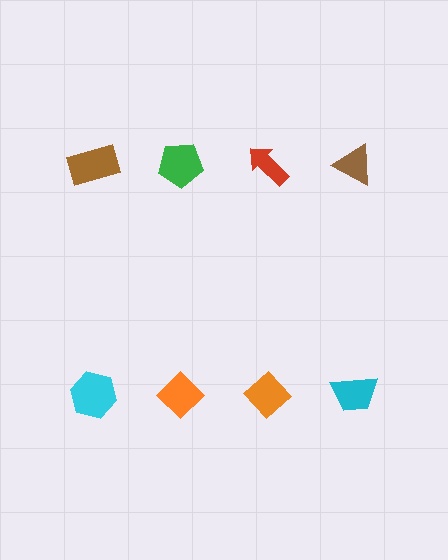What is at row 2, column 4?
A cyan trapezoid.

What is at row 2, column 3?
An orange diamond.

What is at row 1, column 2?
A green pentagon.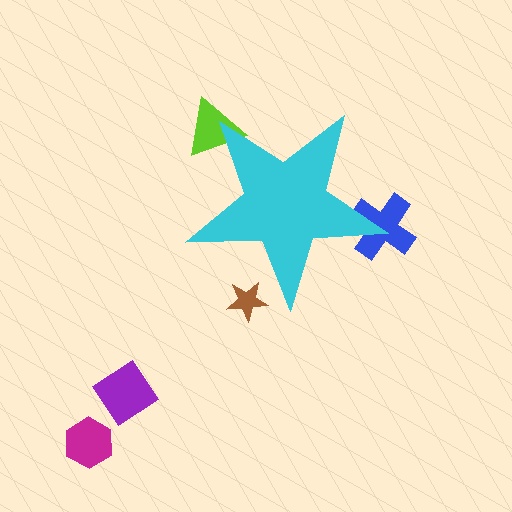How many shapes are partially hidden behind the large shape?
3 shapes are partially hidden.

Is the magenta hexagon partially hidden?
No, the magenta hexagon is fully visible.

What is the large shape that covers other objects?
A cyan star.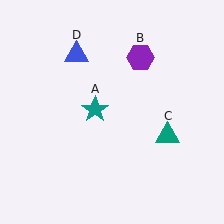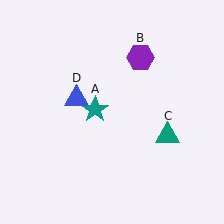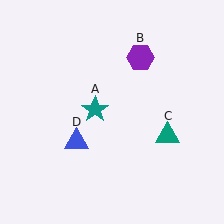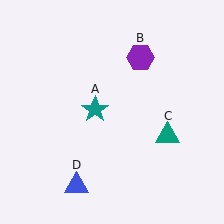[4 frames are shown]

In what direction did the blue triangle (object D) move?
The blue triangle (object D) moved down.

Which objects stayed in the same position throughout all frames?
Teal star (object A) and purple hexagon (object B) and teal triangle (object C) remained stationary.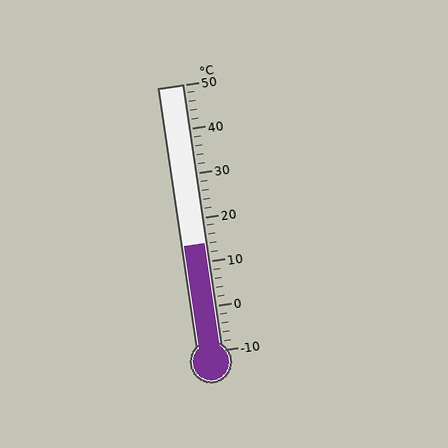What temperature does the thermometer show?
The thermometer shows approximately 14°C.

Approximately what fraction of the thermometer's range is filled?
The thermometer is filled to approximately 40% of its range.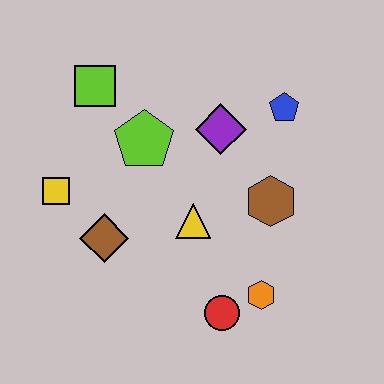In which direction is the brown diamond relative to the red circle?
The brown diamond is to the left of the red circle.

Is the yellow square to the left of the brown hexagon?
Yes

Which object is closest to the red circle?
The orange hexagon is closest to the red circle.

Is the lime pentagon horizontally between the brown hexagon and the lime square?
Yes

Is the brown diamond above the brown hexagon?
No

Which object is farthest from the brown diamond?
The blue pentagon is farthest from the brown diamond.